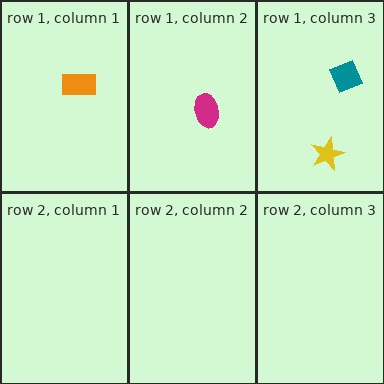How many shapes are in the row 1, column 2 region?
1.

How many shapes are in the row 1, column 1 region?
1.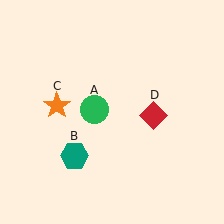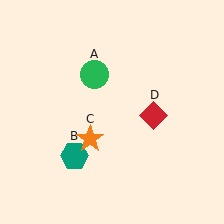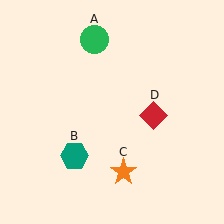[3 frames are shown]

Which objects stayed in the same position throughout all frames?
Teal hexagon (object B) and red diamond (object D) remained stationary.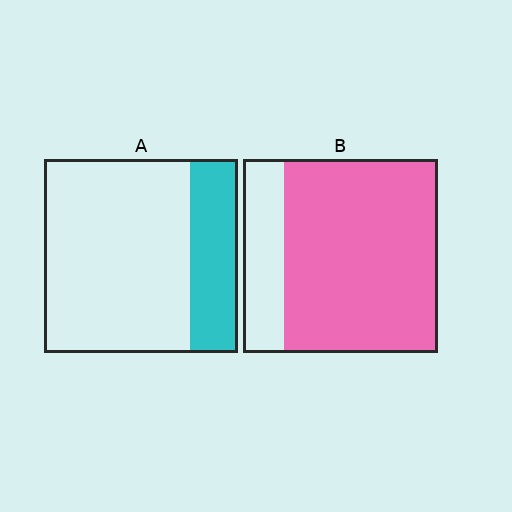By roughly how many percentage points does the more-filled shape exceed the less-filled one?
By roughly 55 percentage points (B over A).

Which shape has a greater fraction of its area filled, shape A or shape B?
Shape B.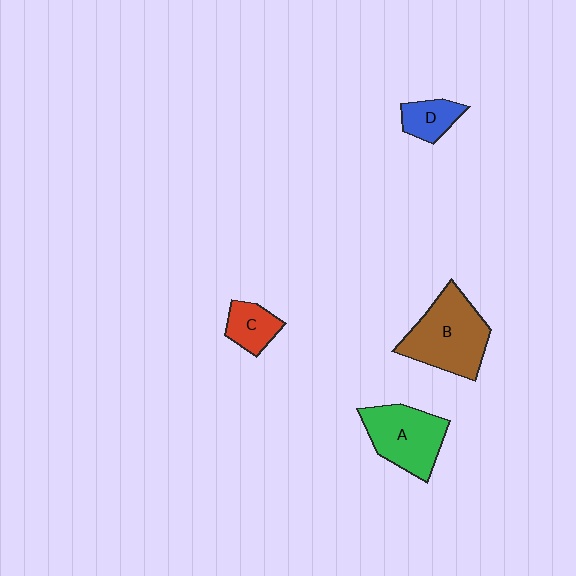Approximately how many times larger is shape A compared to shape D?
Approximately 2.1 times.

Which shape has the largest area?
Shape B (brown).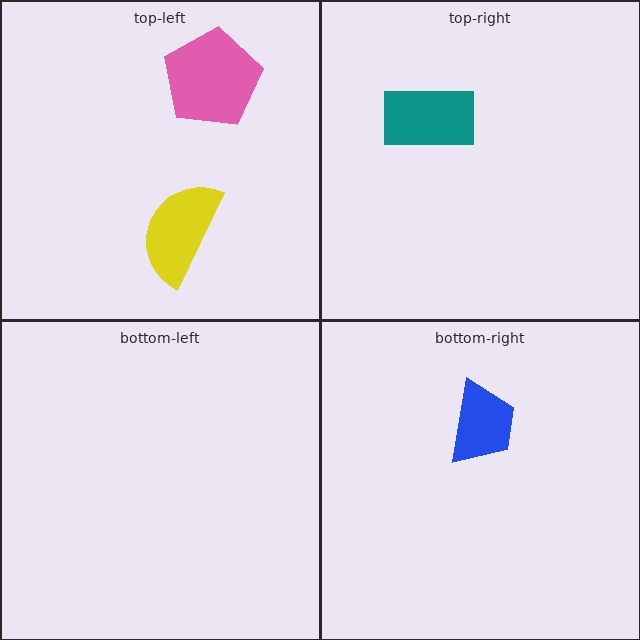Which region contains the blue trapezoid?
The bottom-right region.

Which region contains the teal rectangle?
The top-right region.